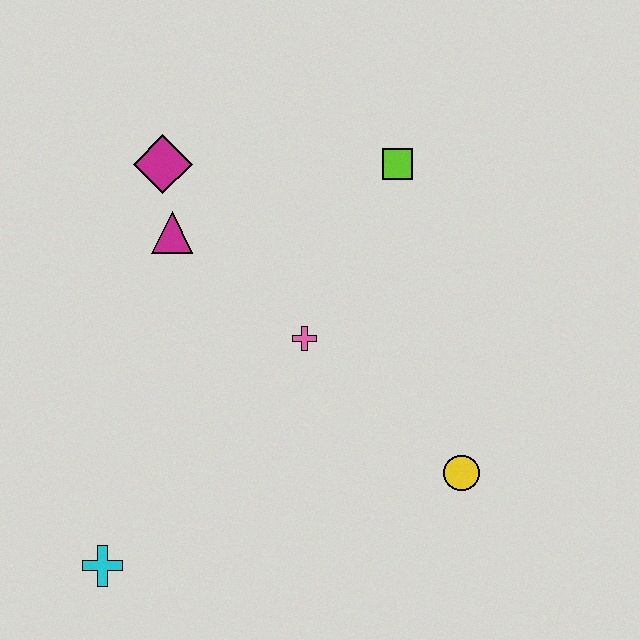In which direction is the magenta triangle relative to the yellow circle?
The magenta triangle is to the left of the yellow circle.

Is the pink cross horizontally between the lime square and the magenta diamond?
Yes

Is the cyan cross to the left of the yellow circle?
Yes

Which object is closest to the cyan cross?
The pink cross is closest to the cyan cross.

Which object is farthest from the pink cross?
The cyan cross is farthest from the pink cross.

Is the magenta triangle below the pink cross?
No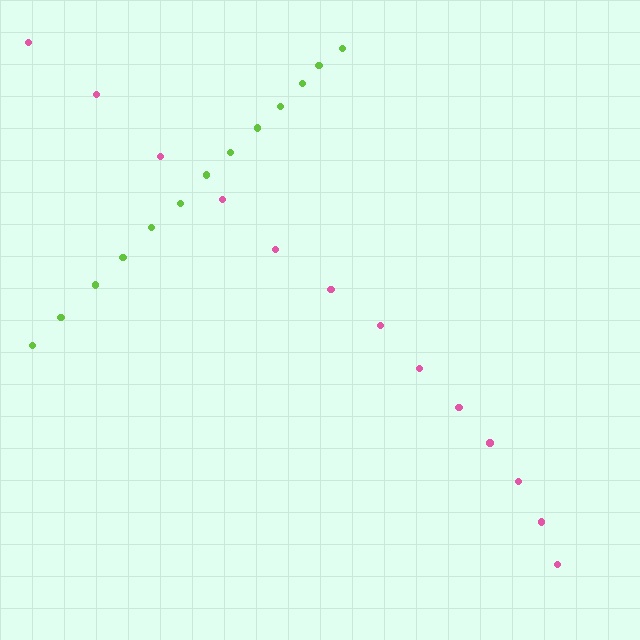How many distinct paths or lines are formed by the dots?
There are 2 distinct paths.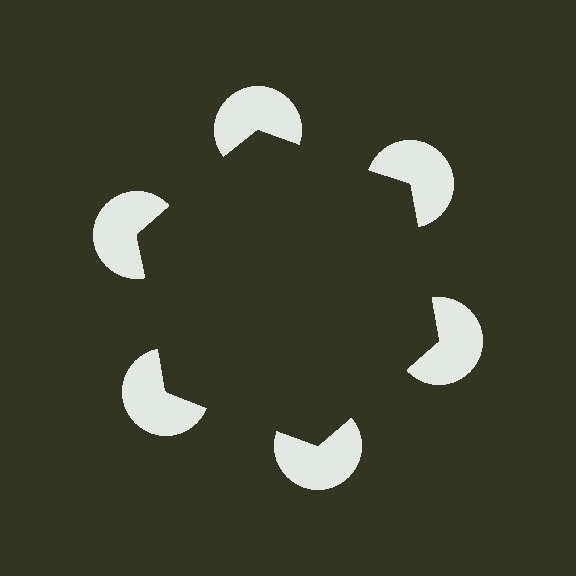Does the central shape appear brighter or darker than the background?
It typically appears slightly darker than the background, even though no actual brightness change is drawn.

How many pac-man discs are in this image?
There are 6 — one at each vertex of the illusory hexagon.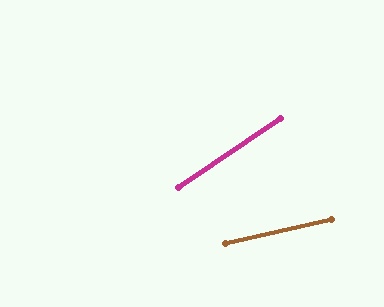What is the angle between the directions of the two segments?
Approximately 21 degrees.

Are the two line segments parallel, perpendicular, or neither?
Neither parallel nor perpendicular — they differ by about 21°.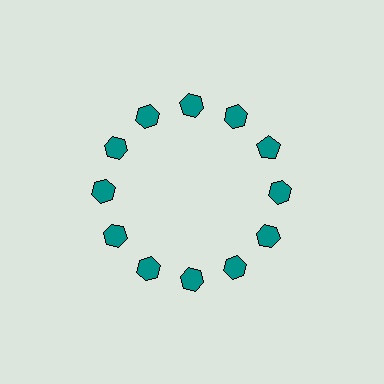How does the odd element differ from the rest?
It has a different shape: pentagon instead of hexagon.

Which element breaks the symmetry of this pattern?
The teal pentagon at roughly the 2 o'clock position breaks the symmetry. All other shapes are teal hexagons.